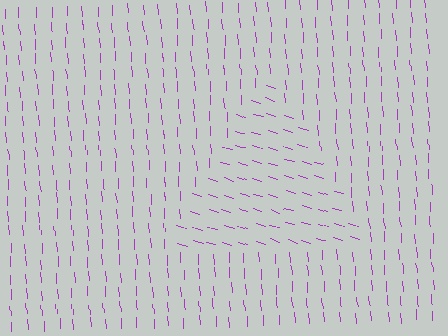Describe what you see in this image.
The image is filled with small purple line segments. A triangle region in the image has lines oriented differently from the surrounding lines, creating a visible texture boundary.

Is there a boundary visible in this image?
Yes, there is a texture boundary formed by a change in line orientation.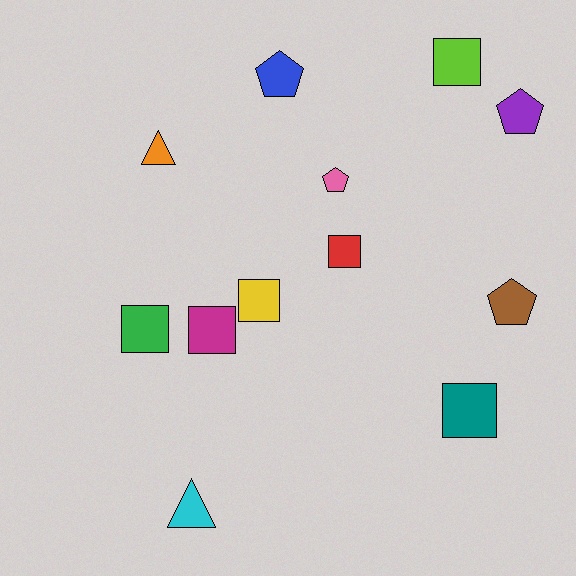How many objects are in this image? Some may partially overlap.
There are 12 objects.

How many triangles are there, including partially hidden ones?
There are 2 triangles.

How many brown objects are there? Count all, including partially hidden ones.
There is 1 brown object.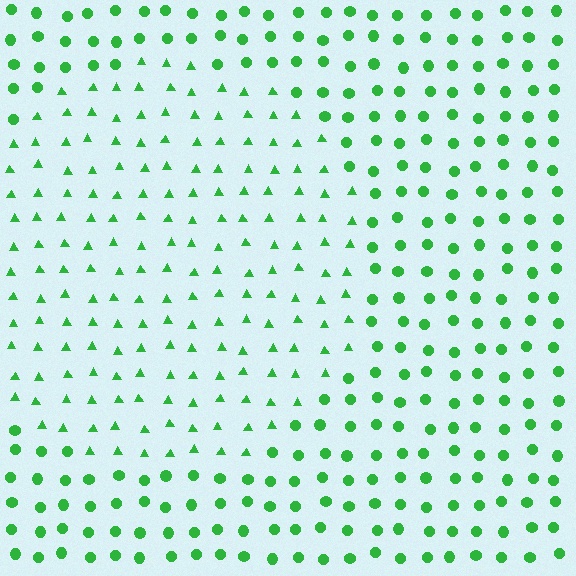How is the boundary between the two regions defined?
The boundary is defined by a change in element shape: triangles inside vs. circles outside. All elements share the same color and spacing.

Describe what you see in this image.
The image is filled with small green elements arranged in a uniform grid. A circle-shaped region contains triangles, while the surrounding area contains circles. The boundary is defined purely by the change in element shape.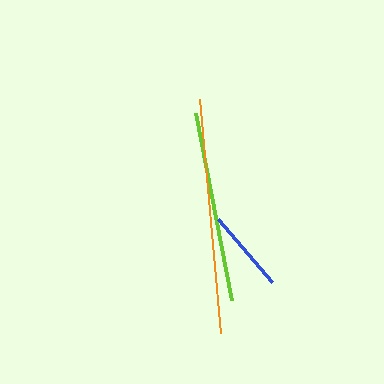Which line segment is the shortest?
The blue line is the shortest at approximately 83 pixels.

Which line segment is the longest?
The orange line is the longest at approximately 235 pixels.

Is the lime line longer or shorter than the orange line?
The orange line is longer than the lime line.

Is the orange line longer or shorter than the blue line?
The orange line is longer than the blue line.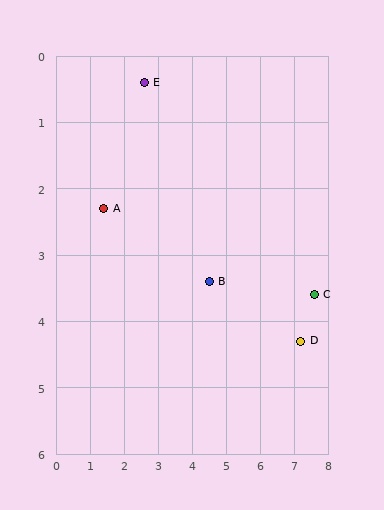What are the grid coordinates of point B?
Point B is at approximately (4.5, 3.4).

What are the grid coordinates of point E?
Point E is at approximately (2.6, 0.4).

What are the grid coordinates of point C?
Point C is at approximately (7.6, 3.6).